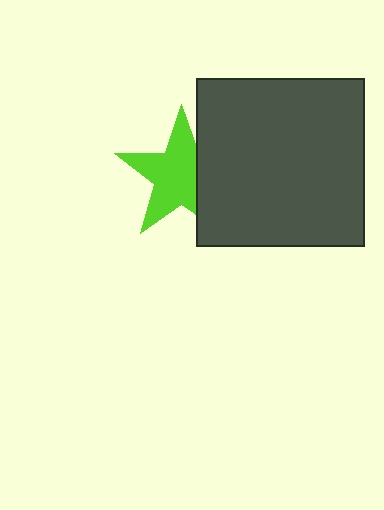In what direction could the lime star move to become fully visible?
The lime star could move left. That would shift it out from behind the dark gray rectangle entirely.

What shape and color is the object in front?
The object in front is a dark gray rectangle.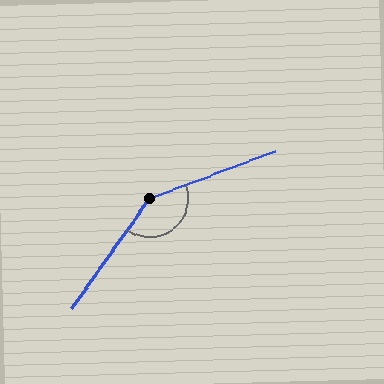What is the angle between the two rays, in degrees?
Approximately 146 degrees.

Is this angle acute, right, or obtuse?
It is obtuse.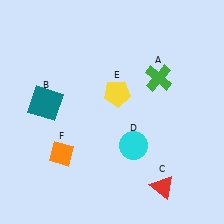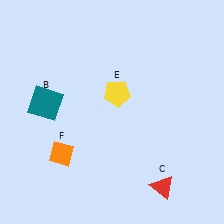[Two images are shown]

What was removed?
The cyan circle (D), the green cross (A) were removed in Image 2.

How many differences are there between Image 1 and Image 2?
There are 2 differences between the two images.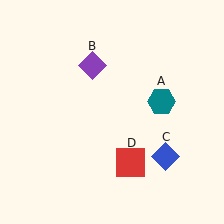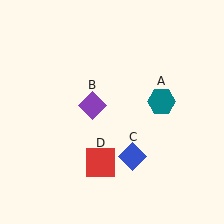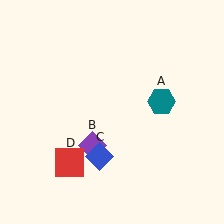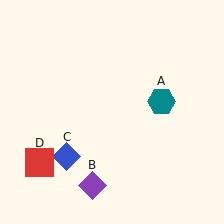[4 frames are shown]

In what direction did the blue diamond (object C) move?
The blue diamond (object C) moved left.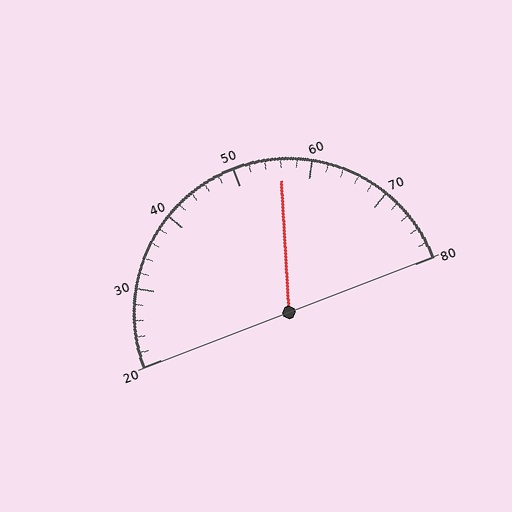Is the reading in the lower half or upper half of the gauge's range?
The reading is in the upper half of the range (20 to 80).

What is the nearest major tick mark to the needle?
The nearest major tick mark is 60.